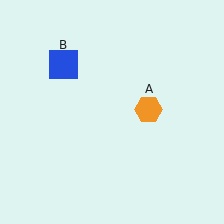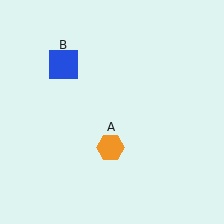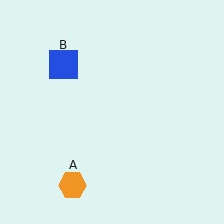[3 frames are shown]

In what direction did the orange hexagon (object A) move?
The orange hexagon (object A) moved down and to the left.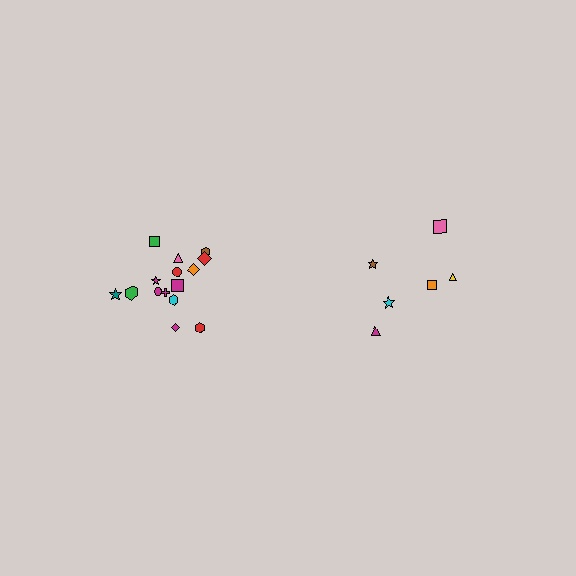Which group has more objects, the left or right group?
The left group.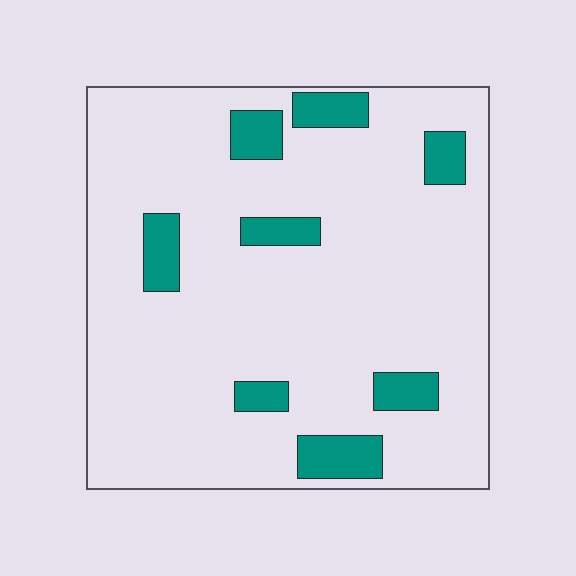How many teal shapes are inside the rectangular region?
8.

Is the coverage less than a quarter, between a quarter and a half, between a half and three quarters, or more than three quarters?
Less than a quarter.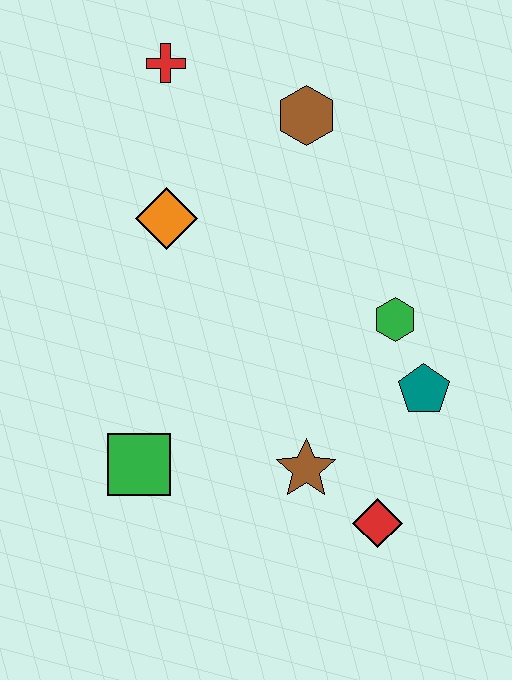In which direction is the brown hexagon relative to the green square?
The brown hexagon is above the green square.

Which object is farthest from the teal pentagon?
The red cross is farthest from the teal pentagon.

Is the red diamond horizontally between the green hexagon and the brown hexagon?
Yes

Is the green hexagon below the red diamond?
No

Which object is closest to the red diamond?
The brown star is closest to the red diamond.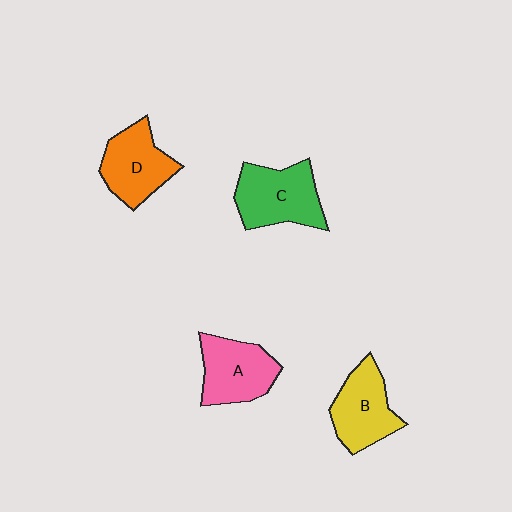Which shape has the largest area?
Shape C (green).